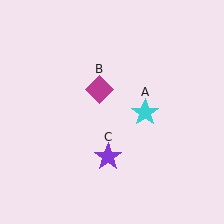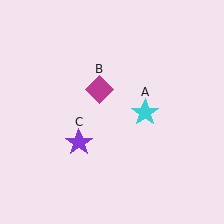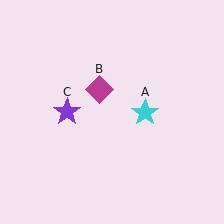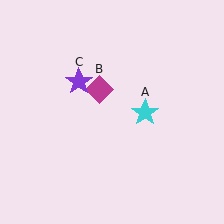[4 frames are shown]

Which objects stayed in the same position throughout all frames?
Cyan star (object A) and magenta diamond (object B) remained stationary.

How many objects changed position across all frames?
1 object changed position: purple star (object C).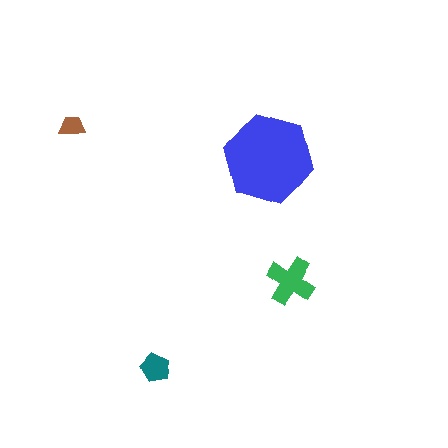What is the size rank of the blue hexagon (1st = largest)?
1st.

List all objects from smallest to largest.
The brown trapezoid, the teal pentagon, the green cross, the blue hexagon.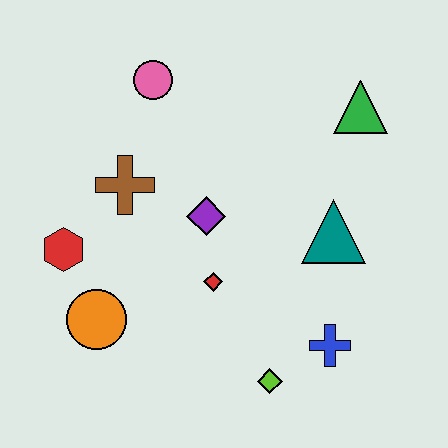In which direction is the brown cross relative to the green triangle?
The brown cross is to the left of the green triangle.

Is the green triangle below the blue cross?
No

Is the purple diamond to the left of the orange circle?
No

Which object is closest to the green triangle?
The teal triangle is closest to the green triangle.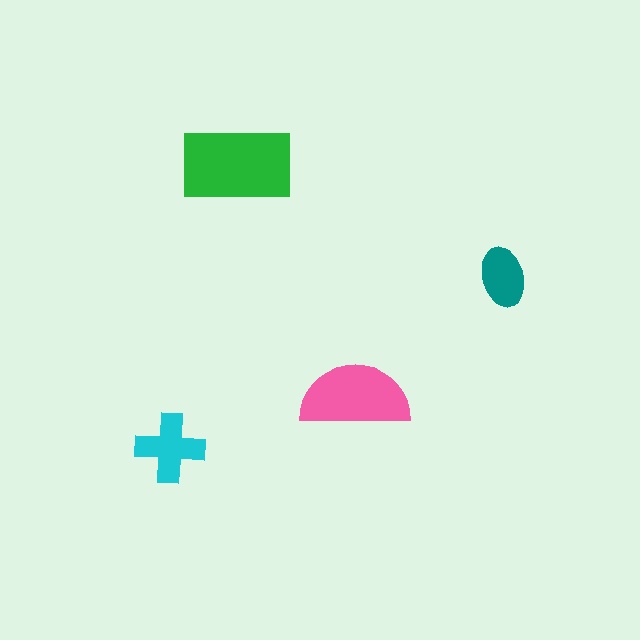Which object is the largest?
The green rectangle.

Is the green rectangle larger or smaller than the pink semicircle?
Larger.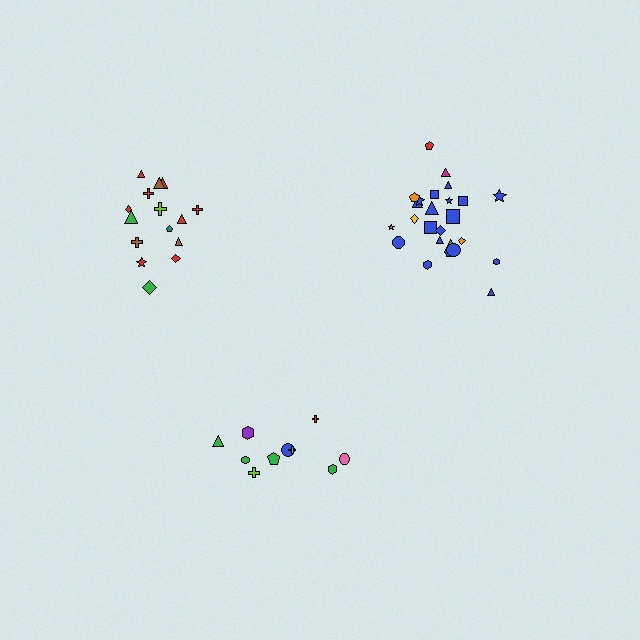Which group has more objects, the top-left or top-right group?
The top-right group.